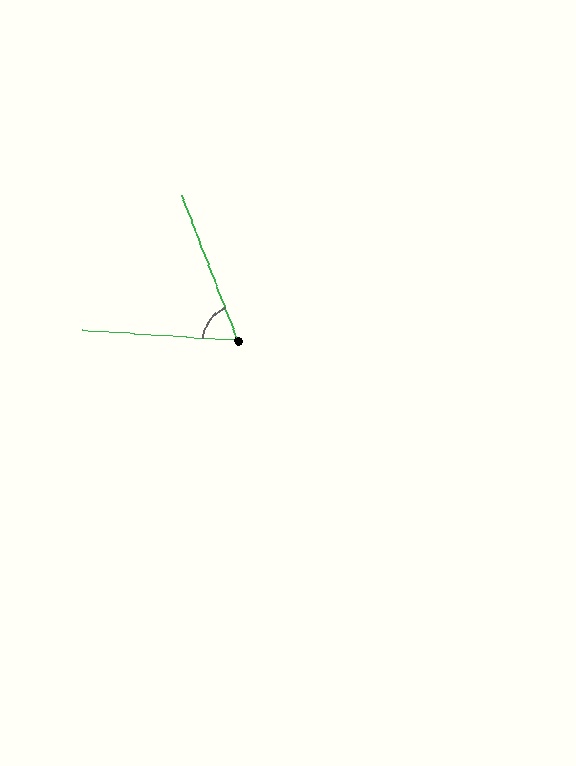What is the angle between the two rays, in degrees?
Approximately 65 degrees.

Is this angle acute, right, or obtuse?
It is acute.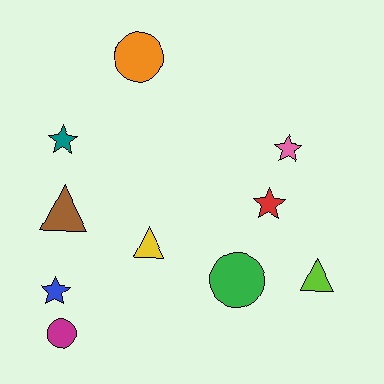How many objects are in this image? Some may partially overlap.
There are 10 objects.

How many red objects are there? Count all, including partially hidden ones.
There is 1 red object.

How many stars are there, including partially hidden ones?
There are 4 stars.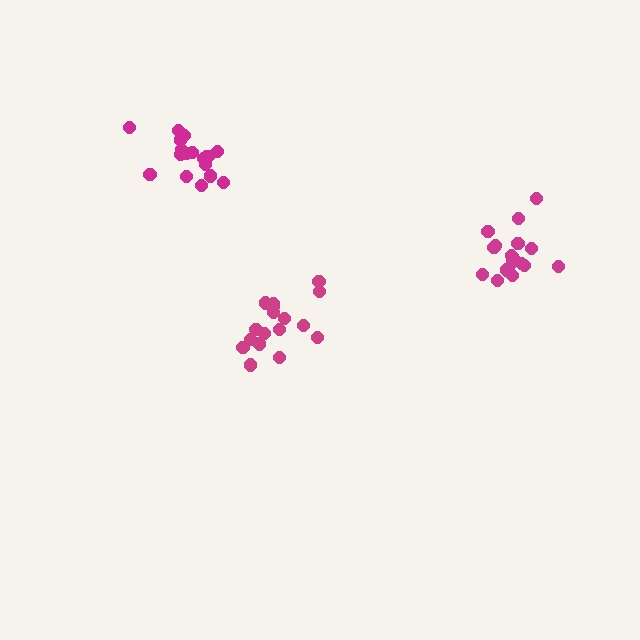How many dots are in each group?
Group 1: 17 dots, Group 2: 17 dots, Group 3: 19 dots (53 total).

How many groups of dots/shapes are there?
There are 3 groups.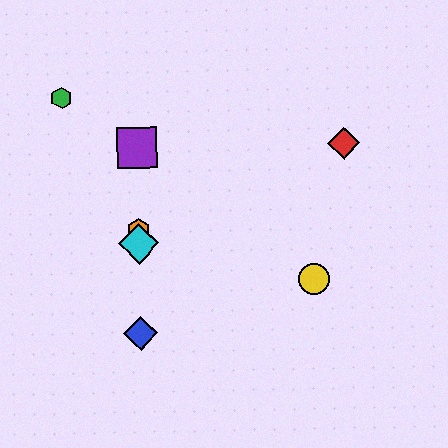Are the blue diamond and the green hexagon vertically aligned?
No, the blue diamond is at x≈141 and the green hexagon is at x≈62.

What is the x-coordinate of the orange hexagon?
The orange hexagon is at x≈139.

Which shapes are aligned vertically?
The blue diamond, the purple square, the orange hexagon, the cyan diamond are aligned vertically.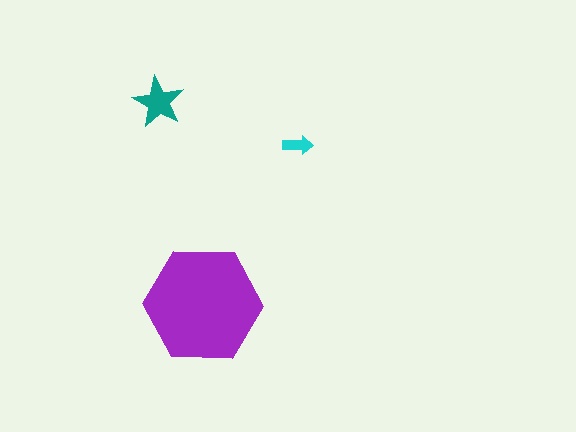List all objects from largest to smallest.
The purple hexagon, the teal star, the cyan arrow.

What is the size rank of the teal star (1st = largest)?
2nd.